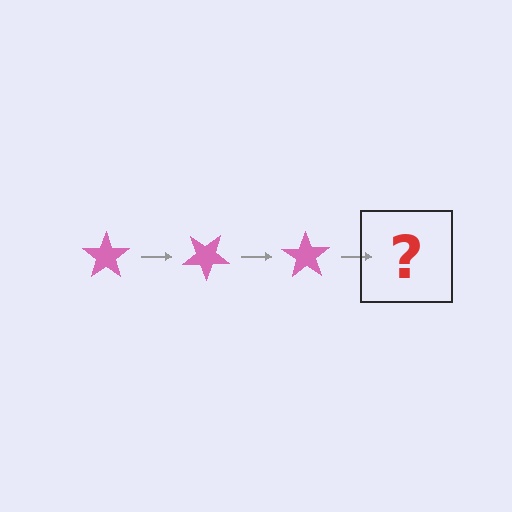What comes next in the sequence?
The next element should be a pink star rotated 105 degrees.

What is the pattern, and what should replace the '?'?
The pattern is that the star rotates 35 degrees each step. The '?' should be a pink star rotated 105 degrees.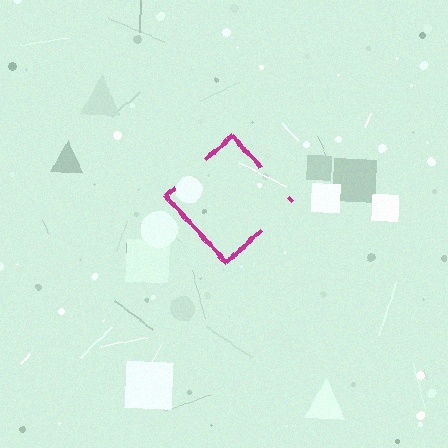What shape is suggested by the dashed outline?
The dashed outline suggests a diamond.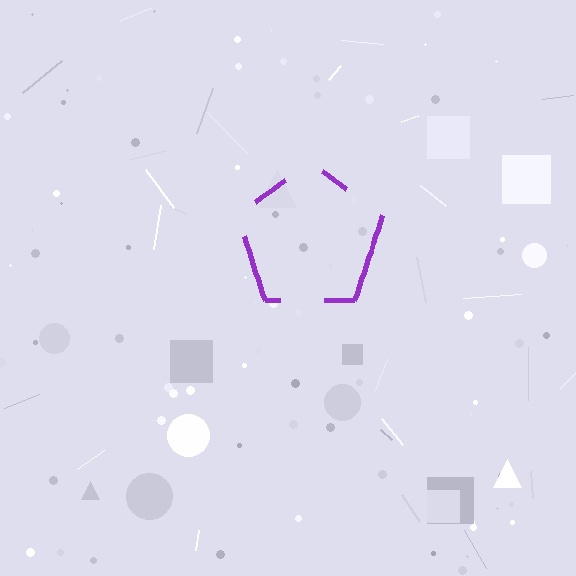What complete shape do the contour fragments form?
The contour fragments form a pentagon.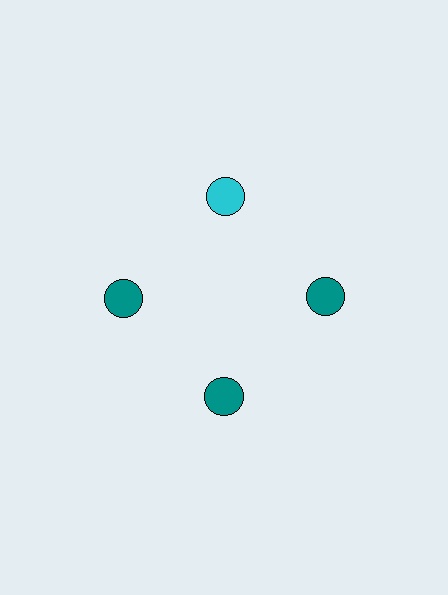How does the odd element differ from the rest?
It has a different color: cyan instead of teal.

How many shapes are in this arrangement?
There are 4 shapes arranged in a ring pattern.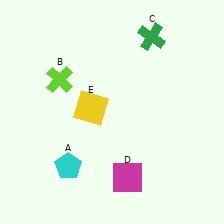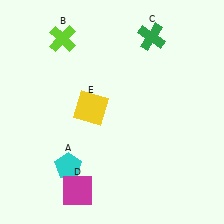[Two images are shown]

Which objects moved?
The objects that moved are: the lime cross (B), the magenta square (D).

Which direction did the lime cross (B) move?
The lime cross (B) moved up.